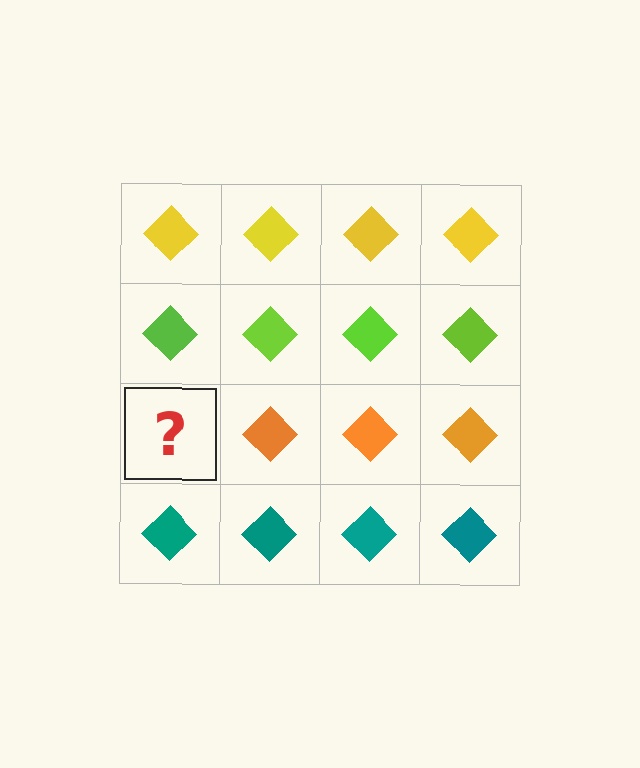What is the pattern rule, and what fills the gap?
The rule is that each row has a consistent color. The gap should be filled with an orange diamond.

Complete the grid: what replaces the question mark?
The question mark should be replaced with an orange diamond.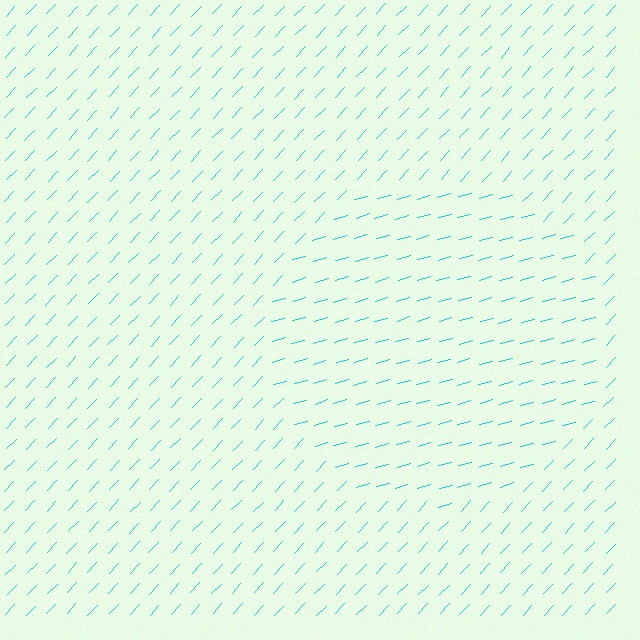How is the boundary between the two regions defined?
The boundary is defined purely by a change in line orientation (approximately 31 degrees difference). All lines are the same color and thickness.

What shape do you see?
I see a circle.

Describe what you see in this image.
The image is filled with small cyan line segments. A circle region in the image has lines oriented differently from the surrounding lines, creating a visible texture boundary.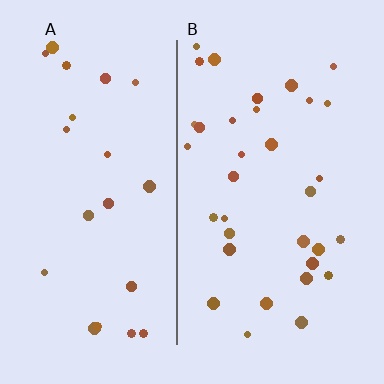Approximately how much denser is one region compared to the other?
Approximately 1.5× — region B over region A.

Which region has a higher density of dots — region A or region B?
B (the right).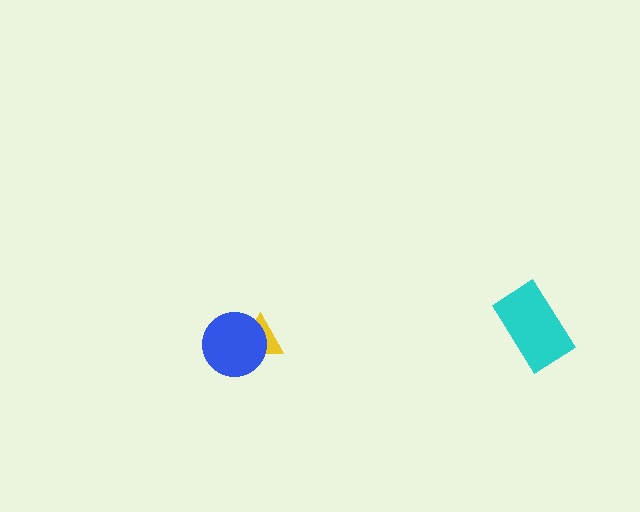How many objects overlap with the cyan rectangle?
0 objects overlap with the cyan rectangle.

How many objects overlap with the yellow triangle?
1 object overlaps with the yellow triangle.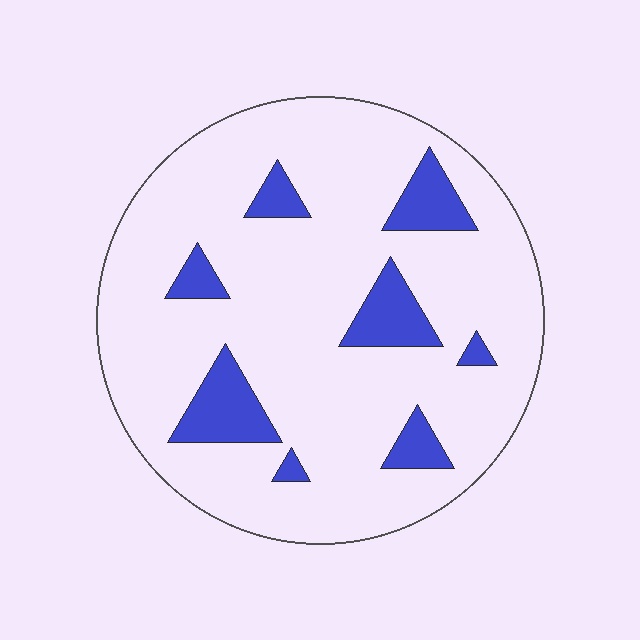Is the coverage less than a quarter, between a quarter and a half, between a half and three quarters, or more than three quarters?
Less than a quarter.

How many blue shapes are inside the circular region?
8.